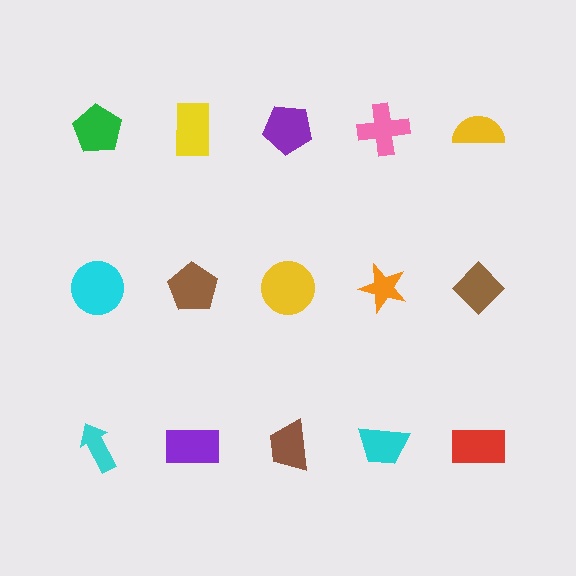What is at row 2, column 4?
An orange star.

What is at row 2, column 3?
A yellow circle.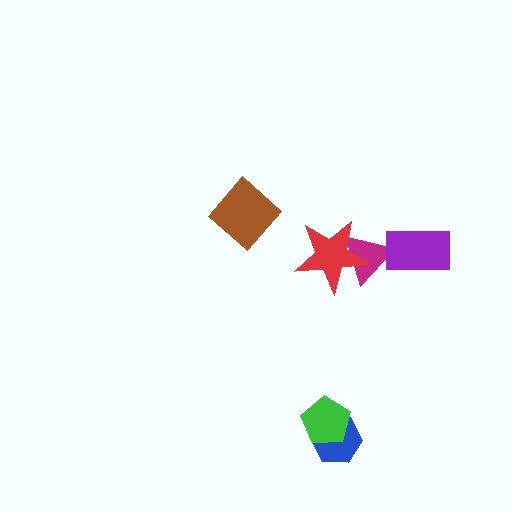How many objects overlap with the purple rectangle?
1 object overlaps with the purple rectangle.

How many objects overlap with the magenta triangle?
2 objects overlap with the magenta triangle.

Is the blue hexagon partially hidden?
Yes, it is partially covered by another shape.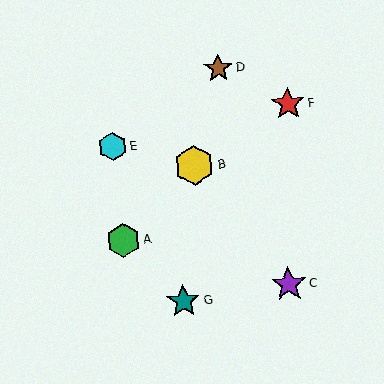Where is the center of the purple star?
The center of the purple star is at (289, 284).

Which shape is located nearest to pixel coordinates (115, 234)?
The green hexagon (labeled A) at (123, 240) is nearest to that location.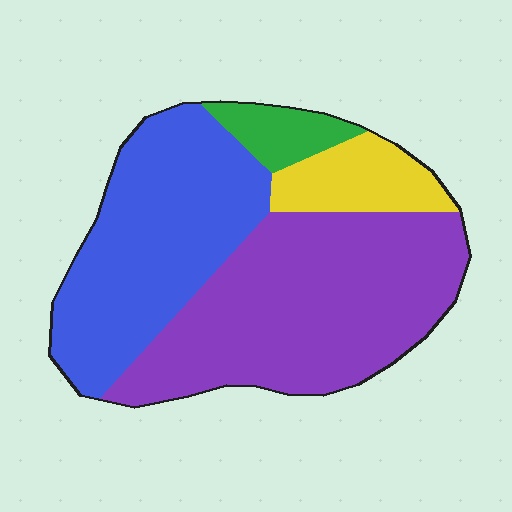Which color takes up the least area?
Green, at roughly 5%.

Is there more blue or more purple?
Purple.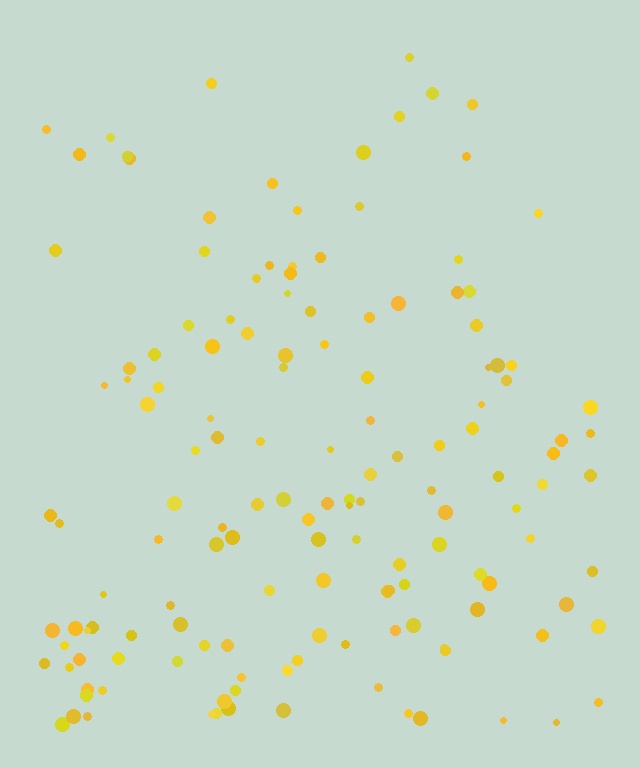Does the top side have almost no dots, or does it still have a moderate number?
Still a moderate number, just noticeably fewer than the bottom.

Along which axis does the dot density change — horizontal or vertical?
Vertical.